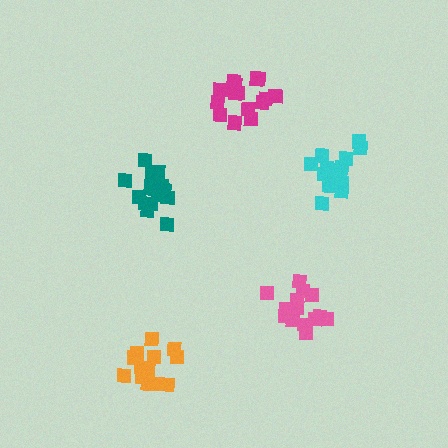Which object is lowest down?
The orange cluster is bottommost.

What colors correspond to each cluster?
The clusters are colored: orange, magenta, pink, teal, cyan.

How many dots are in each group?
Group 1: 15 dots, Group 2: 17 dots, Group 3: 15 dots, Group 4: 18 dots, Group 5: 16 dots (81 total).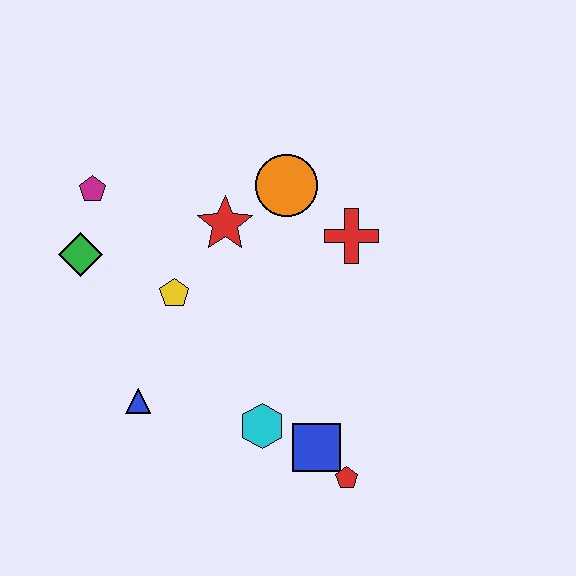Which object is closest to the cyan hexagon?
The blue square is closest to the cyan hexagon.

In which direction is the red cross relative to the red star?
The red cross is to the right of the red star.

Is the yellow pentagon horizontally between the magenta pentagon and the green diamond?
No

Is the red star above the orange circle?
No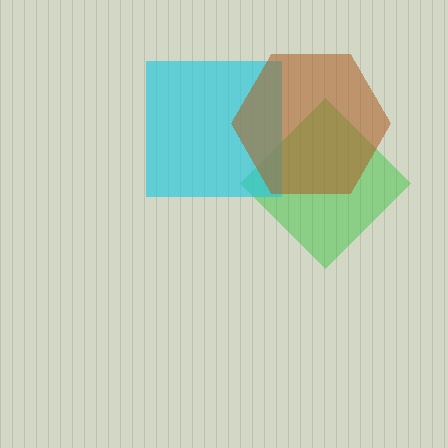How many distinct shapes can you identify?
There are 3 distinct shapes: a green diamond, a cyan square, a brown hexagon.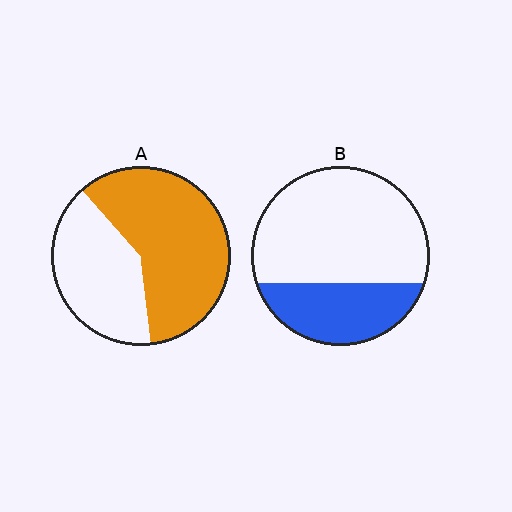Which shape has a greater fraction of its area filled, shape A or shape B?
Shape A.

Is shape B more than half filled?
No.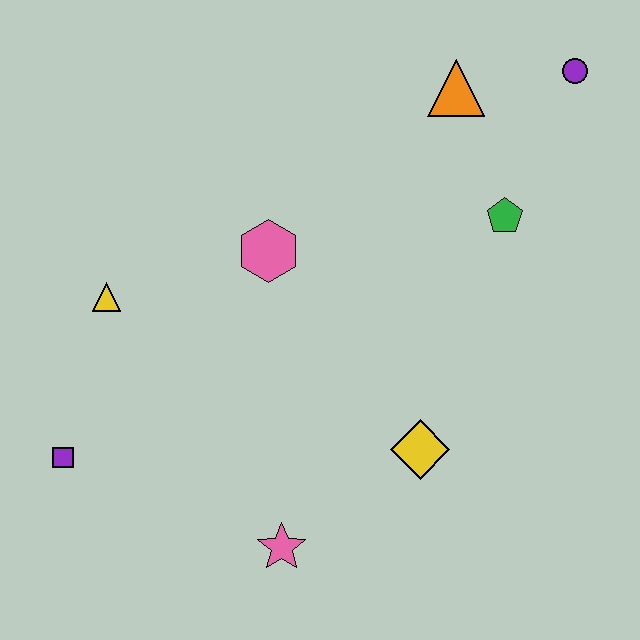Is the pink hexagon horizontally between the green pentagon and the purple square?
Yes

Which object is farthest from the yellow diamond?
The purple circle is farthest from the yellow diamond.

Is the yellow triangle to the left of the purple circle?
Yes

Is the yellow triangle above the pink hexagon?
No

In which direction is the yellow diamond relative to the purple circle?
The yellow diamond is below the purple circle.